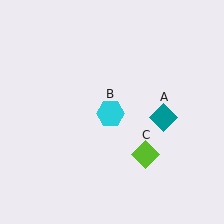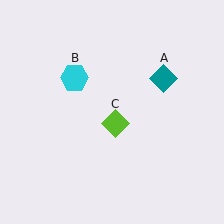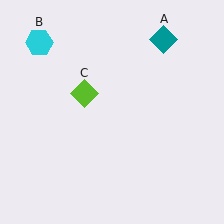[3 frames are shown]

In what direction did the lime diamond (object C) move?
The lime diamond (object C) moved up and to the left.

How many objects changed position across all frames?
3 objects changed position: teal diamond (object A), cyan hexagon (object B), lime diamond (object C).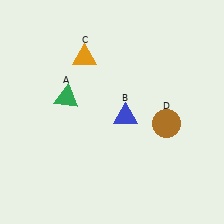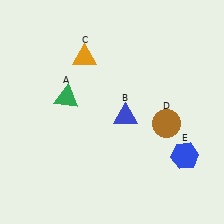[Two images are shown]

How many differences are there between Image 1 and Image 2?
There is 1 difference between the two images.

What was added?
A blue hexagon (E) was added in Image 2.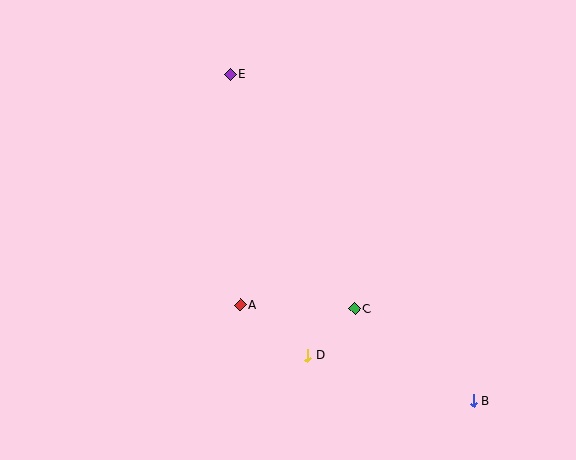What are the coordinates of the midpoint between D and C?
The midpoint between D and C is at (331, 332).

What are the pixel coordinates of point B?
Point B is at (474, 401).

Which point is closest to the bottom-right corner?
Point B is closest to the bottom-right corner.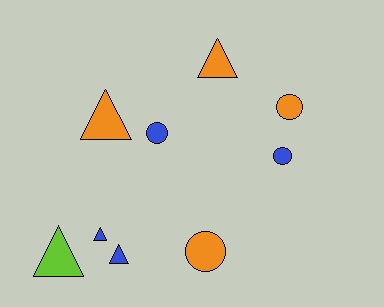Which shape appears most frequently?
Triangle, with 5 objects.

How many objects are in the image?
There are 9 objects.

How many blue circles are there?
There are 2 blue circles.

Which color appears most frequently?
Blue, with 4 objects.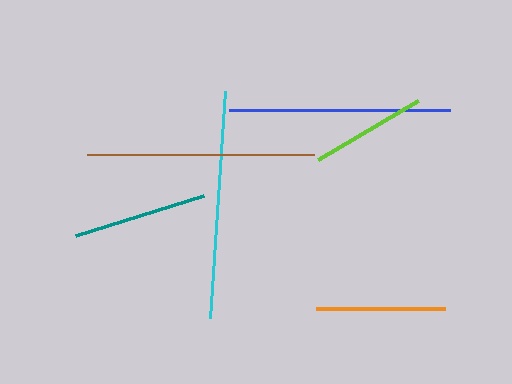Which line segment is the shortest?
The lime line is the shortest at approximately 117 pixels.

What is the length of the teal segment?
The teal segment is approximately 134 pixels long.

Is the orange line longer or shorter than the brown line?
The brown line is longer than the orange line.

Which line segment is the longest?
The cyan line is the longest at approximately 227 pixels.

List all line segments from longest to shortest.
From longest to shortest: cyan, brown, blue, teal, orange, lime.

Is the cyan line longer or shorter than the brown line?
The cyan line is longer than the brown line.